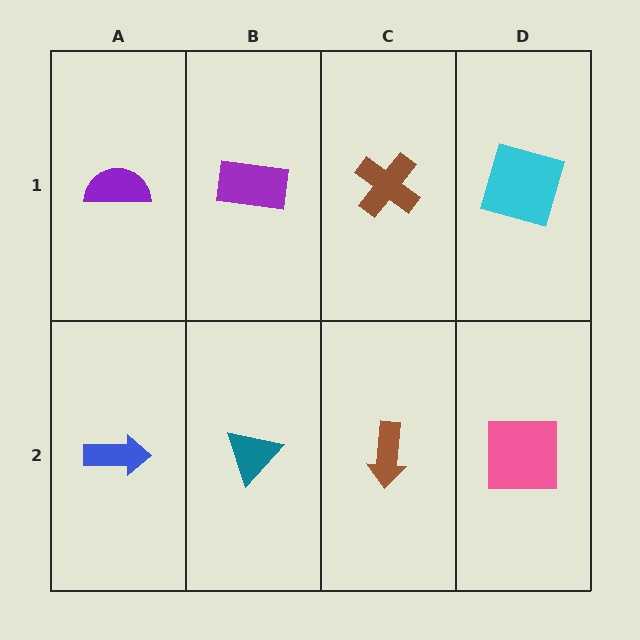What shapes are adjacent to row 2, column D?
A cyan square (row 1, column D), a brown arrow (row 2, column C).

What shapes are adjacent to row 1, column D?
A pink square (row 2, column D), a brown cross (row 1, column C).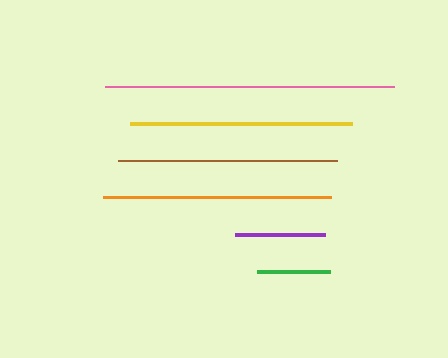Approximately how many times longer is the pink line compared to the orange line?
The pink line is approximately 1.3 times the length of the orange line.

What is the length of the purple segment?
The purple segment is approximately 90 pixels long.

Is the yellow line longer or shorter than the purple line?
The yellow line is longer than the purple line.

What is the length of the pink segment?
The pink segment is approximately 288 pixels long.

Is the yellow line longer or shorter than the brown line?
The yellow line is longer than the brown line.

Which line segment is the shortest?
The green line is the shortest at approximately 73 pixels.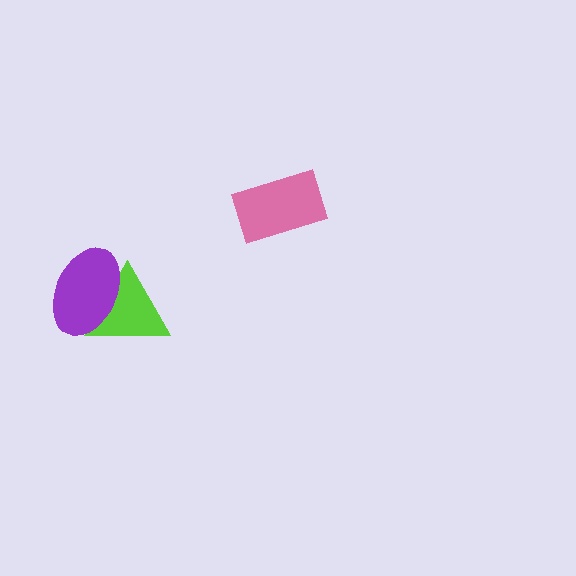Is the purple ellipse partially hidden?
No, no other shape covers it.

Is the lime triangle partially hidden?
Yes, it is partially covered by another shape.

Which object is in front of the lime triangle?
The purple ellipse is in front of the lime triangle.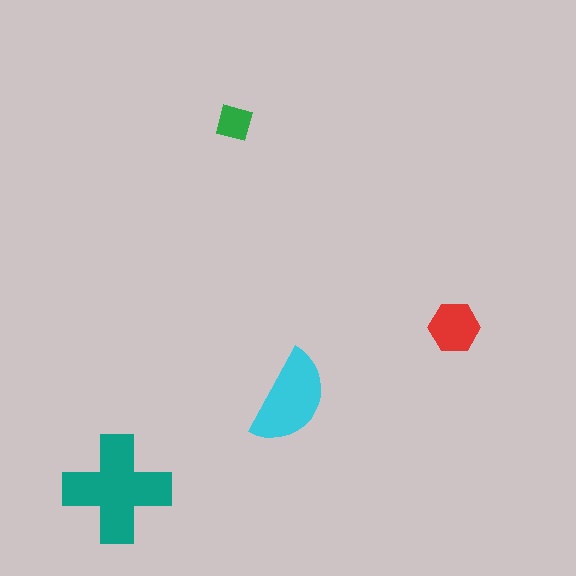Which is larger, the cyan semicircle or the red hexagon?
The cyan semicircle.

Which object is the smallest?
The green diamond.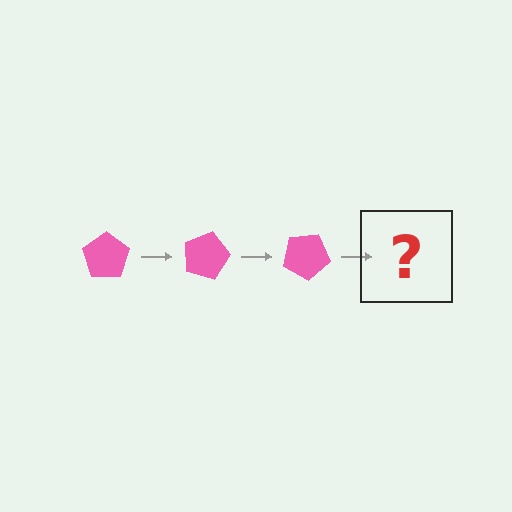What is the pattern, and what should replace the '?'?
The pattern is that the pentagon rotates 15 degrees each step. The '?' should be a pink pentagon rotated 45 degrees.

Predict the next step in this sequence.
The next step is a pink pentagon rotated 45 degrees.